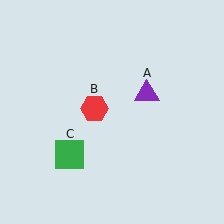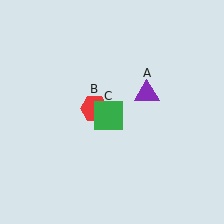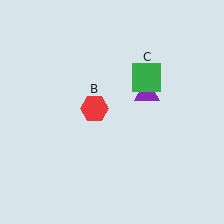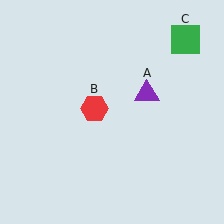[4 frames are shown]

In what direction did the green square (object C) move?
The green square (object C) moved up and to the right.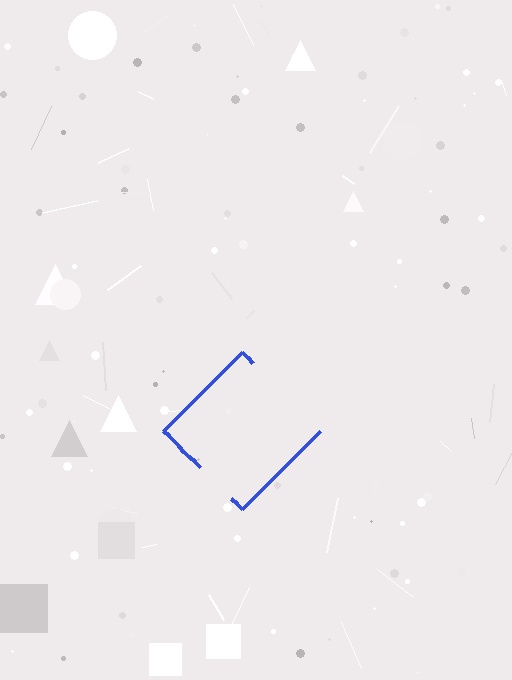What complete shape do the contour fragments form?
The contour fragments form a diamond.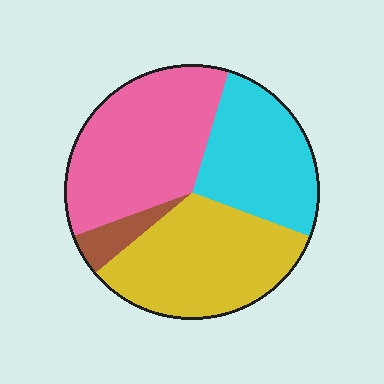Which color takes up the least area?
Brown, at roughly 5%.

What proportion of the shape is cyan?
Cyan covers roughly 25% of the shape.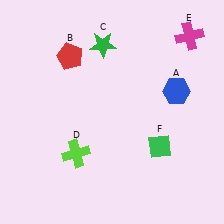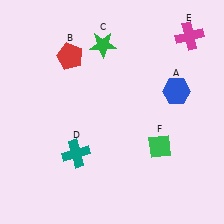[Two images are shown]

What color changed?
The cross (D) changed from lime in Image 1 to teal in Image 2.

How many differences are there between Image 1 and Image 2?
There is 1 difference between the two images.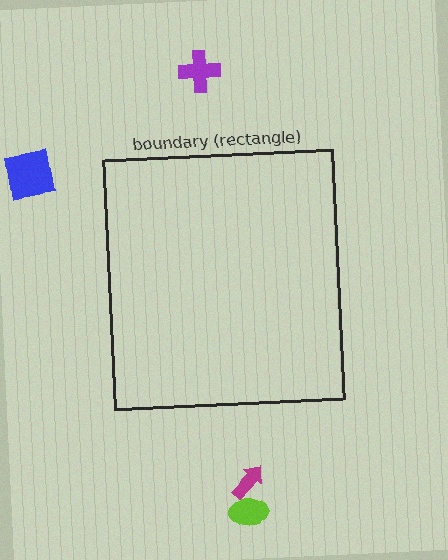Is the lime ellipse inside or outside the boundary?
Outside.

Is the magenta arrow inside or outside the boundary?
Outside.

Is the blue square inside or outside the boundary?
Outside.